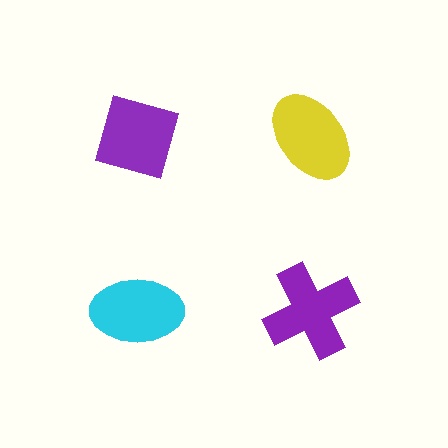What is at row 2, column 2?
A purple cross.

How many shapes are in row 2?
2 shapes.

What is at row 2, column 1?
A cyan ellipse.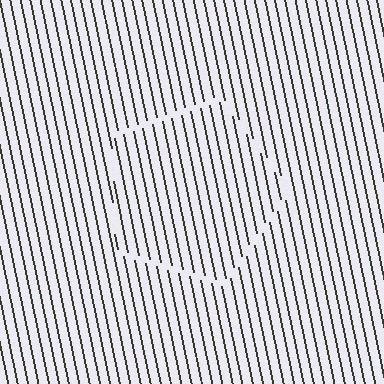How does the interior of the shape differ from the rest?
The interior of the shape contains the same grating, shifted by half a period — the contour is defined by the phase discontinuity where line-ends from the inner and outer gratings abut.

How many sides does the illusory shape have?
5 sides — the line-ends trace a pentagon.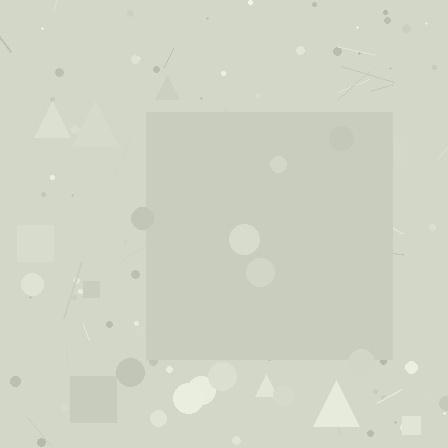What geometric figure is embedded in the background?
A square is embedded in the background.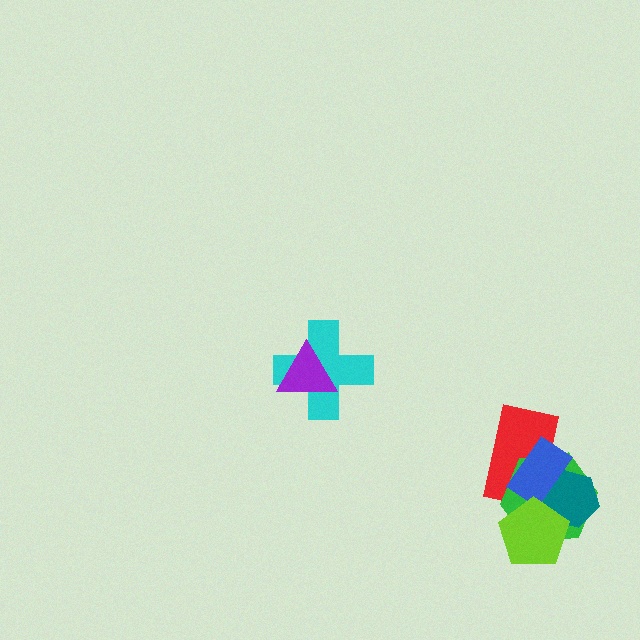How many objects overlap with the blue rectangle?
3 objects overlap with the blue rectangle.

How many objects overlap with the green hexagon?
4 objects overlap with the green hexagon.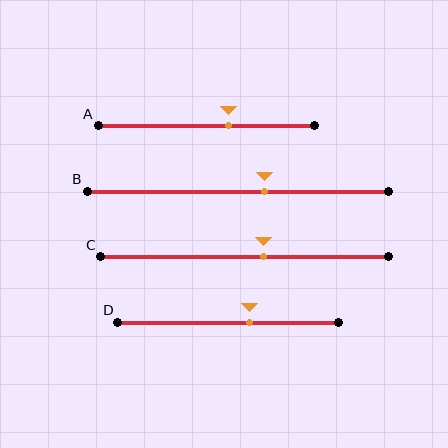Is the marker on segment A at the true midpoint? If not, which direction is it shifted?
No, the marker on segment A is shifted to the right by about 10% of the segment length.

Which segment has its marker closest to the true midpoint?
Segment C has its marker closest to the true midpoint.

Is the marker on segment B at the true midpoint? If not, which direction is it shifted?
No, the marker on segment B is shifted to the right by about 9% of the segment length.